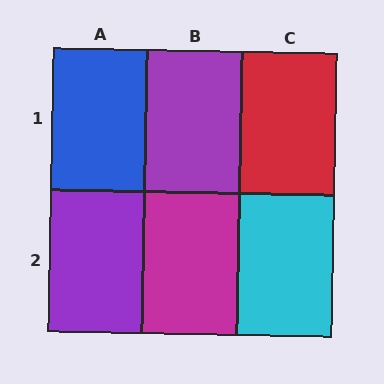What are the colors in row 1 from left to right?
Blue, purple, red.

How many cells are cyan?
1 cell is cyan.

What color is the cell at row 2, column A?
Purple.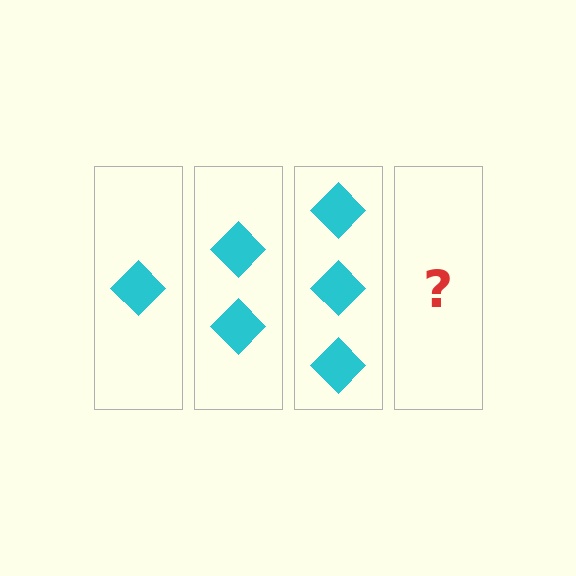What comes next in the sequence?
The next element should be 4 diamonds.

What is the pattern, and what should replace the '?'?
The pattern is that each step adds one more diamond. The '?' should be 4 diamonds.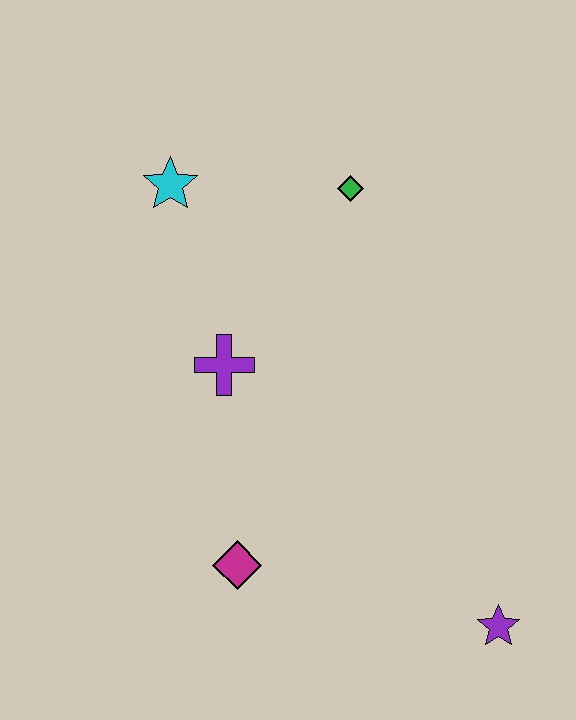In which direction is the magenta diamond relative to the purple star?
The magenta diamond is to the left of the purple star.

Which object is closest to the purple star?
The magenta diamond is closest to the purple star.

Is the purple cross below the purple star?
No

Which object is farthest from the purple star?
The cyan star is farthest from the purple star.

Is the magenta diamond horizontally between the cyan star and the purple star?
Yes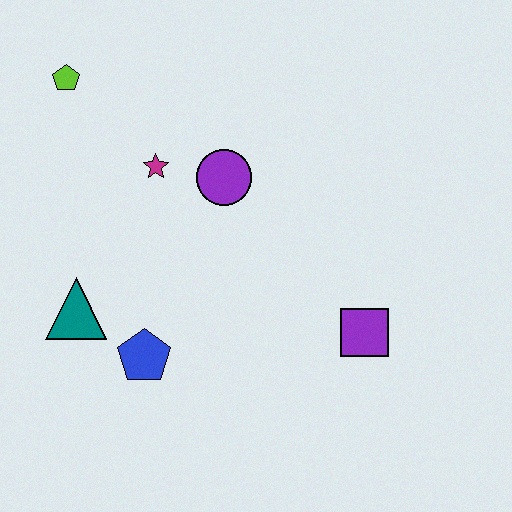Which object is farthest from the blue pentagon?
The lime pentagon is farthest from the blue pentagon.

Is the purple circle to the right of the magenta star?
Yes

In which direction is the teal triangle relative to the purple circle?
The teal triangle is to the left of the purple circle.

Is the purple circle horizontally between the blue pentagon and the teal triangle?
No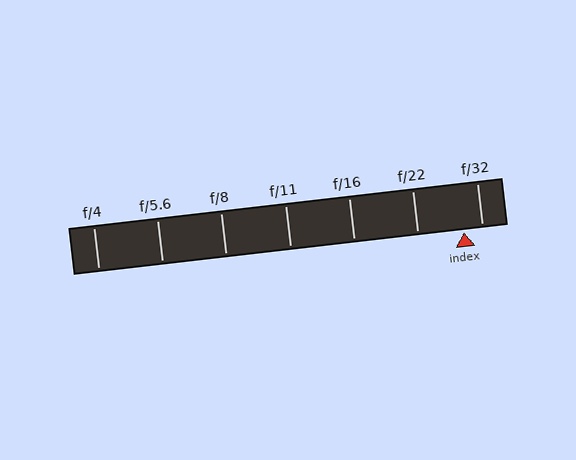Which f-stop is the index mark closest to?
The index mark is closest to f/32.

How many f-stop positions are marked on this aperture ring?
There are 7 f-stop positions marked.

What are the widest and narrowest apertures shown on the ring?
The widest aperture shown is f/4 and the narrowest is f/32.